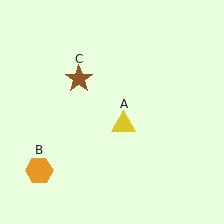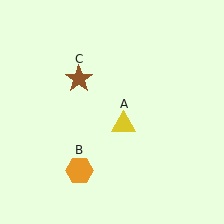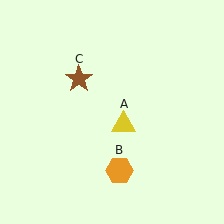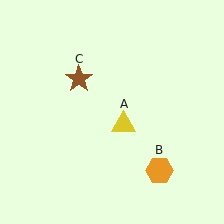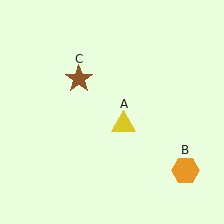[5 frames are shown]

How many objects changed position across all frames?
1 object changed position: orange hexagon (object B).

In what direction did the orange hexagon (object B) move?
The orange hexagon (object B) moved right.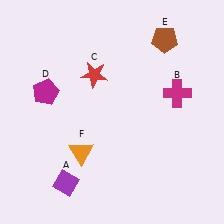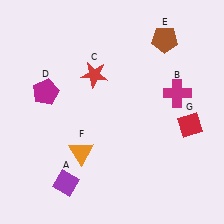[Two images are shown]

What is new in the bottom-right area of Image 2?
A red diamond (G) was added in the bottom-right area of Image 2.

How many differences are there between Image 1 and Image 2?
There is 1 difference between the two images.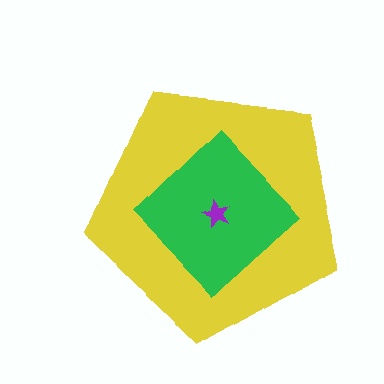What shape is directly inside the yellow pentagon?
The green diamond.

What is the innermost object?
The purple star.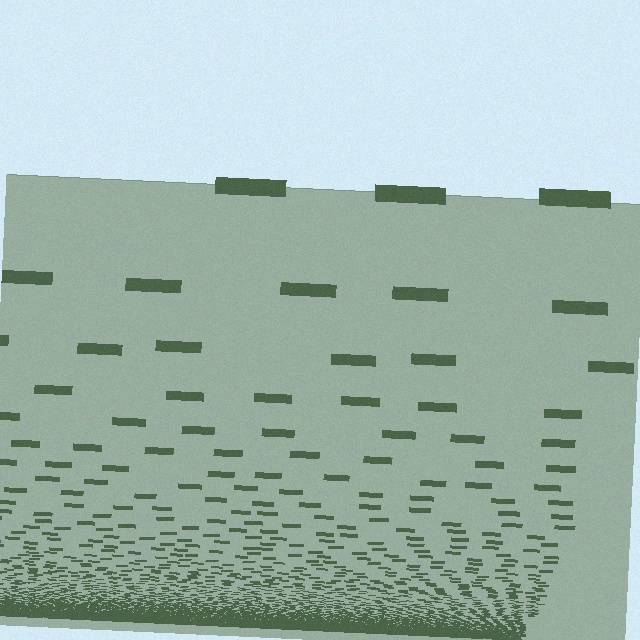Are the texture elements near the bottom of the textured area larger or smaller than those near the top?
Smaller. The gradient is inverted — elements near the bottom are smaller and denser.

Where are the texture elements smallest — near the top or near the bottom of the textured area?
Near the bottom.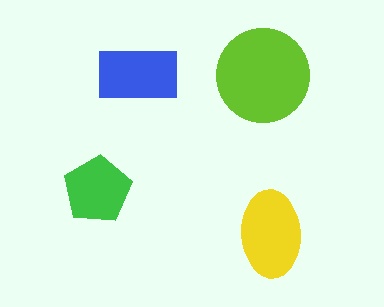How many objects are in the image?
There are 4 objects in the image.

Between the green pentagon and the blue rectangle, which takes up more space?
The blue rectangle.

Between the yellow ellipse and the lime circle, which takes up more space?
The lime circle.